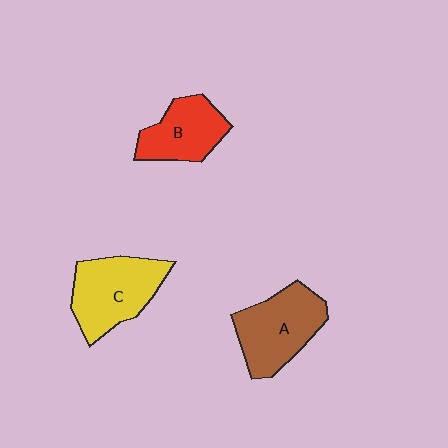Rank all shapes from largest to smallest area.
From largest to smallest: A (brown), C (yellow), B (red).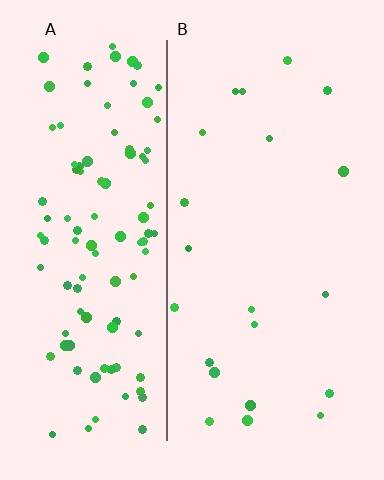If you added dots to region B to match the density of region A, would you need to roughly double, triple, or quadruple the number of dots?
Approximately quadruple.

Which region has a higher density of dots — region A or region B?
A (the left).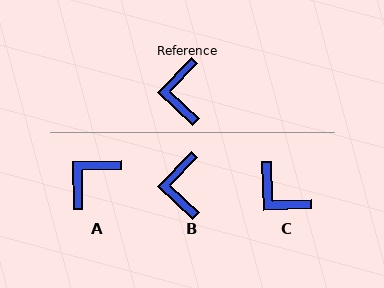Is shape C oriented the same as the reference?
No, it is off by about 45 degrees.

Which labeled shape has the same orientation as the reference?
B.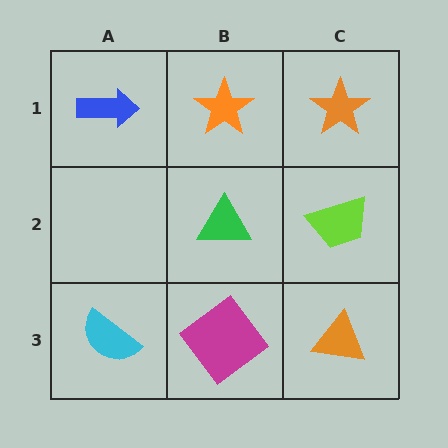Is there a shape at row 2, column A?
No, that cell is empty.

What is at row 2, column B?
A green triangle.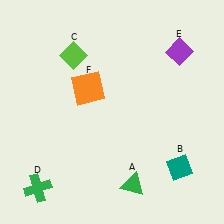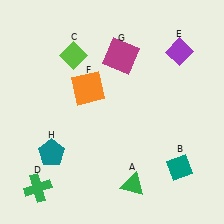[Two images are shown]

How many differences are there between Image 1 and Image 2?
There are 2 differences between the two images.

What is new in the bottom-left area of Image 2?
A teal pentagon (H) was added in the bottom-left area of Image 2.